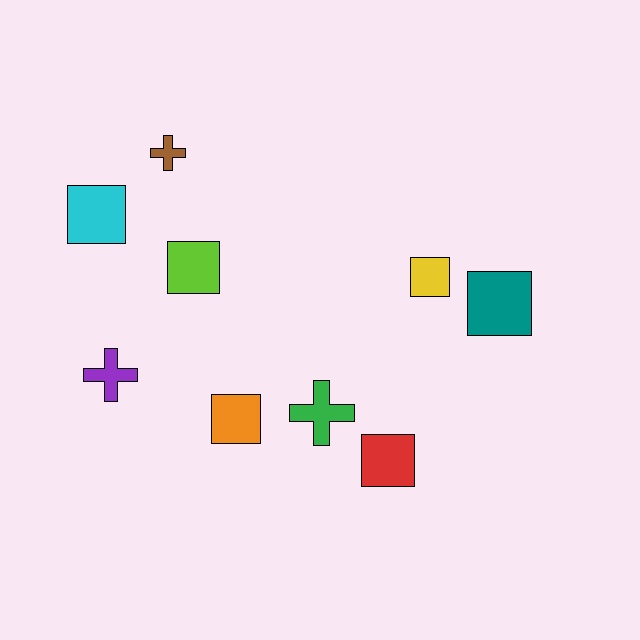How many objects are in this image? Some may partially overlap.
There are 9 objects.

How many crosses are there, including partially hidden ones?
There are 3 crosses.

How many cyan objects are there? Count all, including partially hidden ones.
There is 1 cyan object.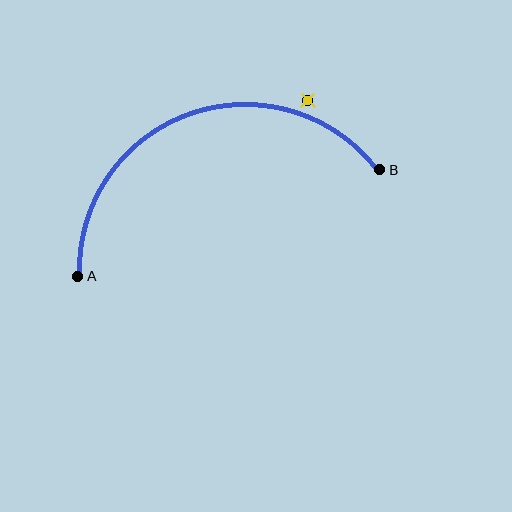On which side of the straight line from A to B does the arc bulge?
The arc bulges above the straight line connecting A and B.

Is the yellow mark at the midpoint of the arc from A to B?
No — the yellow mark does not lie on the arc at all. It sits slightly outside the curve.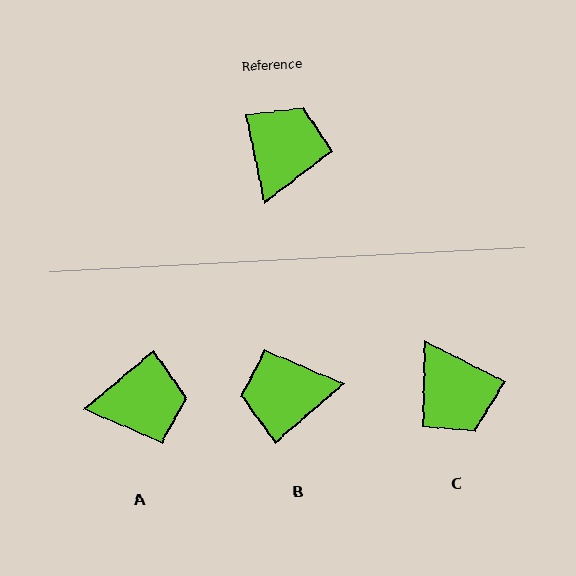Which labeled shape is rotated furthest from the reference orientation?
C, about 128 degrees away.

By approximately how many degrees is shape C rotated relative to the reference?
Approximately 128 degrees clockwise.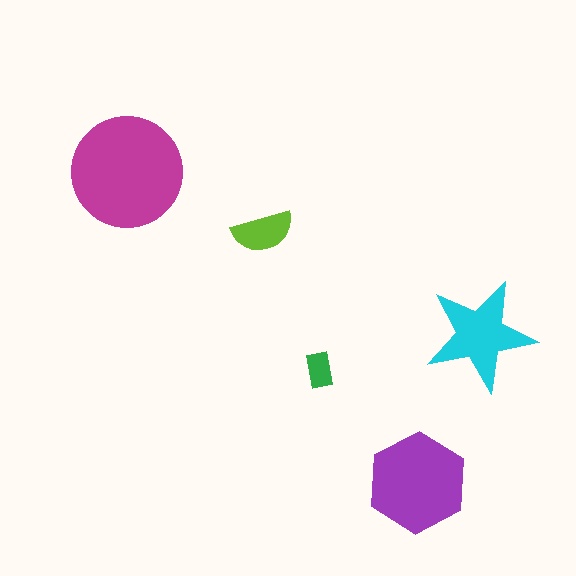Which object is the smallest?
The green rectangle.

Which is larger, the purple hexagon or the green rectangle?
The purple hexagon.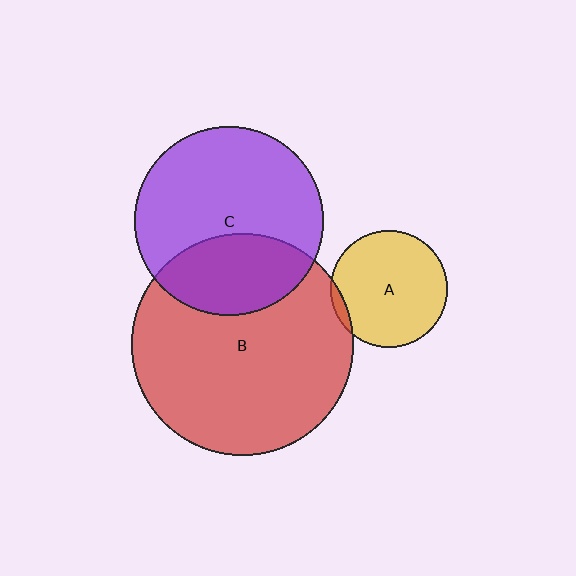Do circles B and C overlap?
Yes.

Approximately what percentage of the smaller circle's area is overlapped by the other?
Approximately 35%.